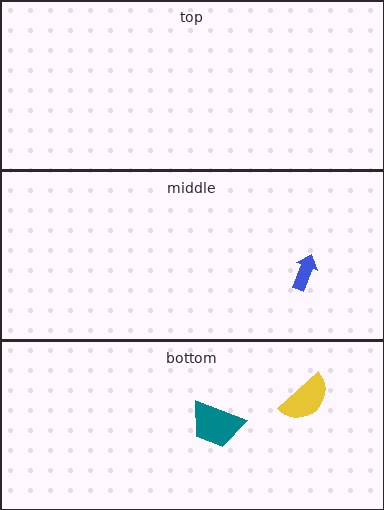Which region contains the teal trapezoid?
The bottom region.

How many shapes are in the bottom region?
2.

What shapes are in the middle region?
The blue arrow.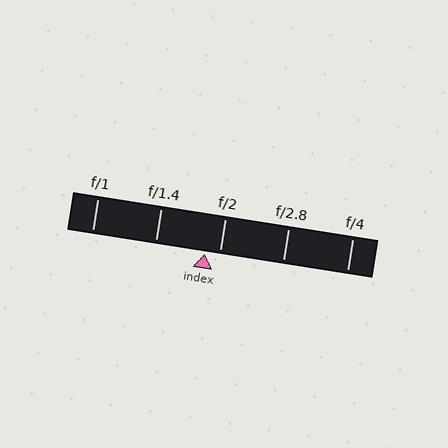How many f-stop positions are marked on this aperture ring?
There are 5 f-stop positions marked.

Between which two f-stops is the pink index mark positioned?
The index mark is between f/1.4 and f/2.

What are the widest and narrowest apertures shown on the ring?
The widest aperture shown is f/1 and the narrowest is f/4.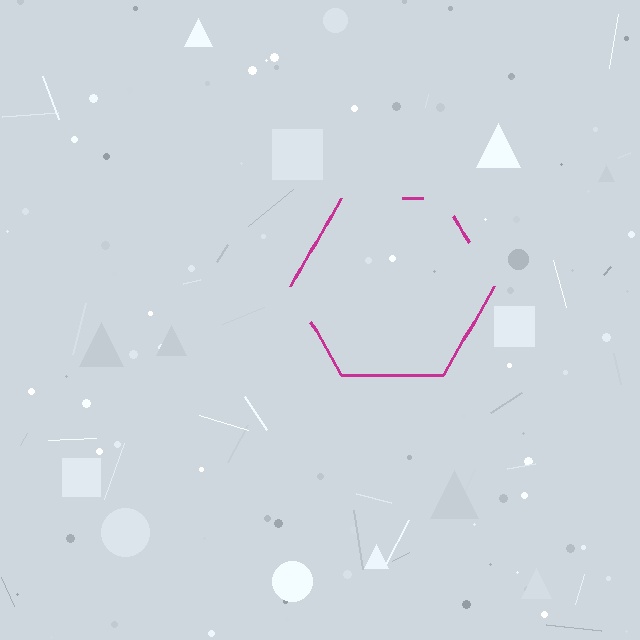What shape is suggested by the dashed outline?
The dashed outline suggests a hexagon.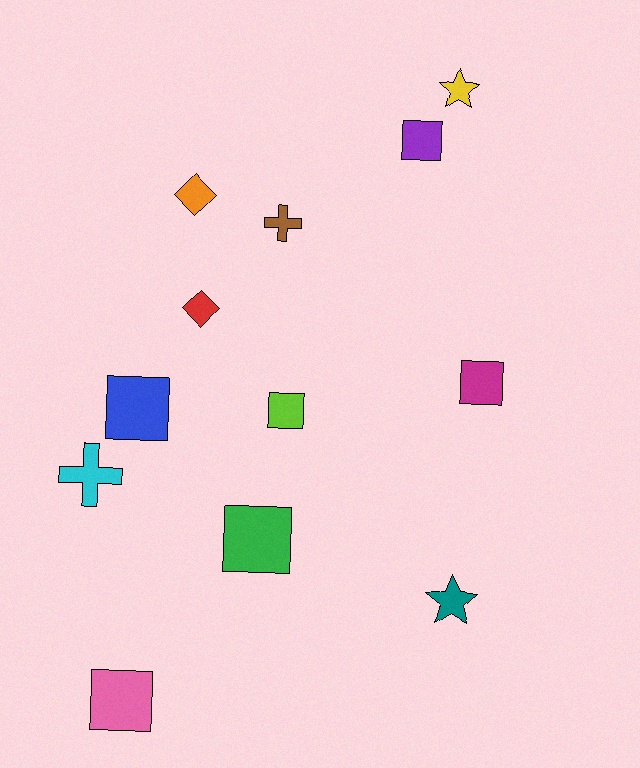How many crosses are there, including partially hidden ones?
There are 2 crosses.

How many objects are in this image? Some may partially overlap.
There are 12 objects.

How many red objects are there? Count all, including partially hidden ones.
There is 1 red object.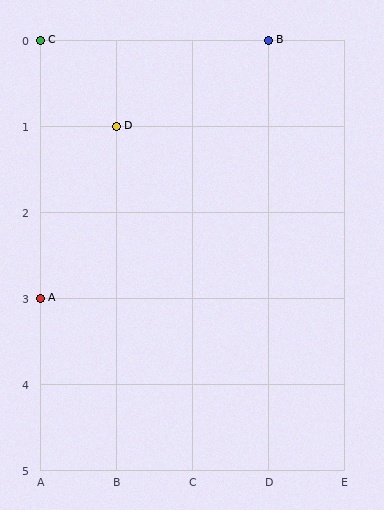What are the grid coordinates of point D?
Point D is at grid coordinates (B, 1).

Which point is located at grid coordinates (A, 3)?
Point A is at (A, 3).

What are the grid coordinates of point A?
Point A is at grid coordinates (A, 3).